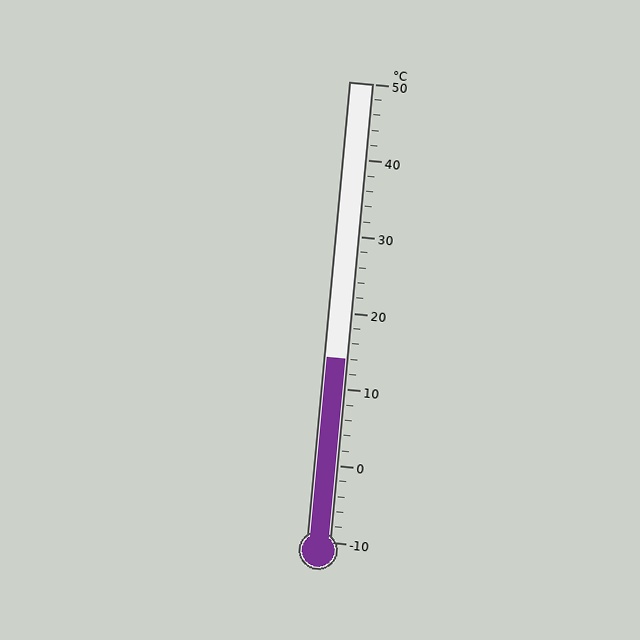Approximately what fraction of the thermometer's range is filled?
The thermometer is filled to approximately 40% of its range.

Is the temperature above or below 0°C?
The temperature is above 0°C.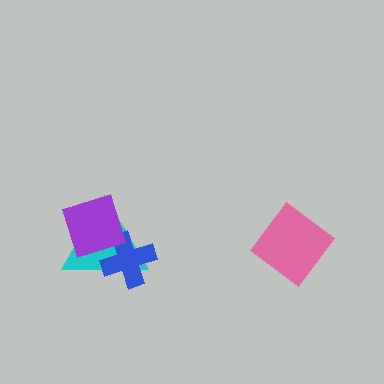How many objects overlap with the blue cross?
1 object overlaps with the blue cross.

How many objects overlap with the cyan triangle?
2 objects overlap with the cyan triangle.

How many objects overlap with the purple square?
1 object overlaps with the purple square.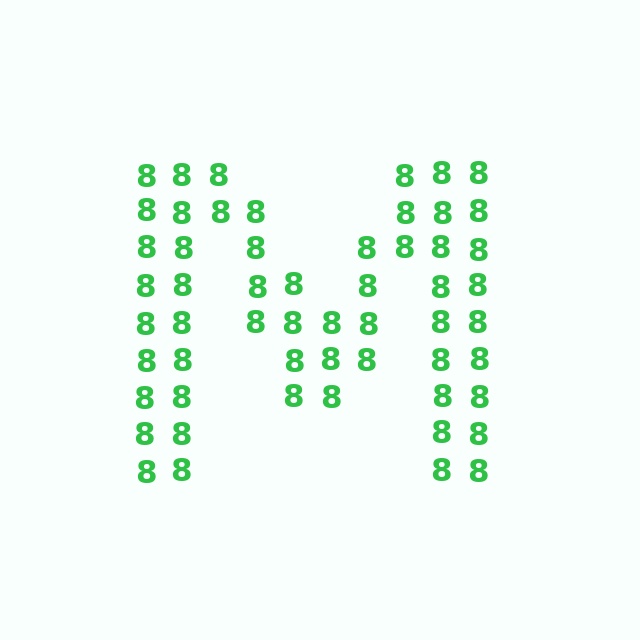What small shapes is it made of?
It is made of small digit 8's.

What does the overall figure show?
The overall figure shows the letter M.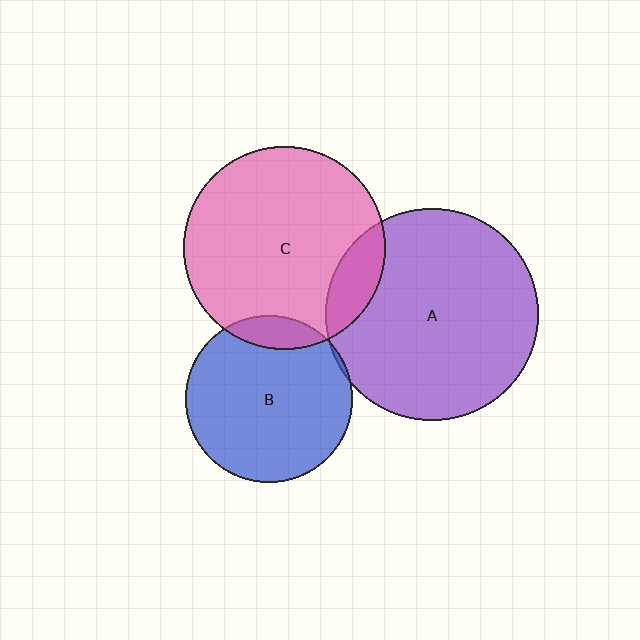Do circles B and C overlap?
Yes.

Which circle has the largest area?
Circle A (purple).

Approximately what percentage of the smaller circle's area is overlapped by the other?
Approximately 10%.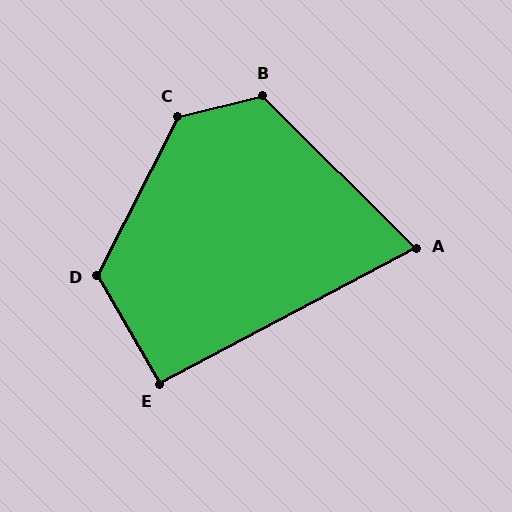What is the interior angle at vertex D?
Approximately 123 degrees (obtuse).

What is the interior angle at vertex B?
Approximately 122 degrees (obtuse).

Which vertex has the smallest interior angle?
A, at approximately 73 degrees.